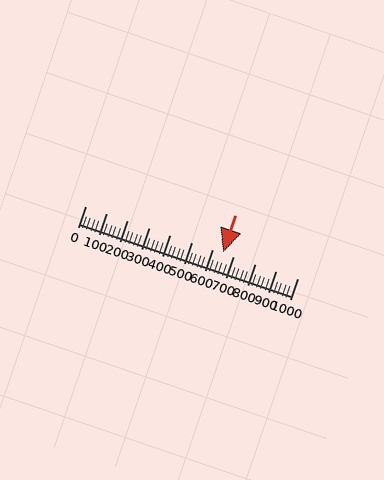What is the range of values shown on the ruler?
The ruler shows values from 0 to 1000.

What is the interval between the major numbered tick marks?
The major tick marks are spaced 100 units apart.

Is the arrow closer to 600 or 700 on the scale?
The arrow is closer to 600.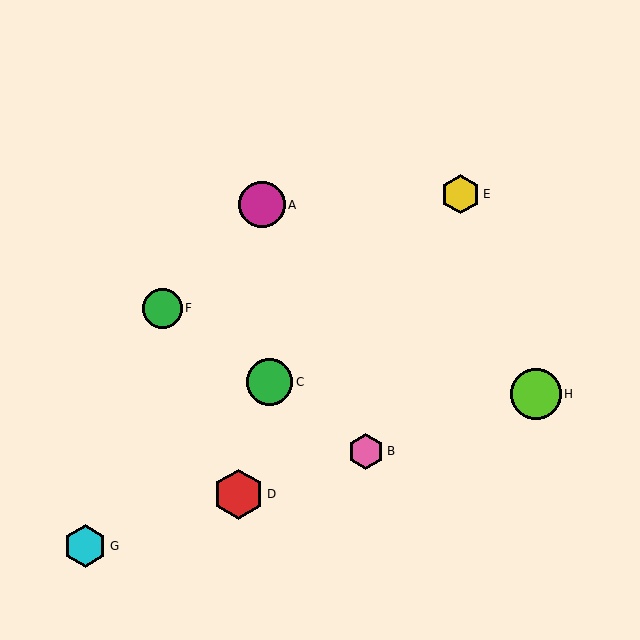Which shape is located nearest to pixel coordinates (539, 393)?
The lime circle (labeled H) at (536, 394) is nearest to that location.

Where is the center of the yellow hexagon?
The center of the yellow hexagon is at (461, 194).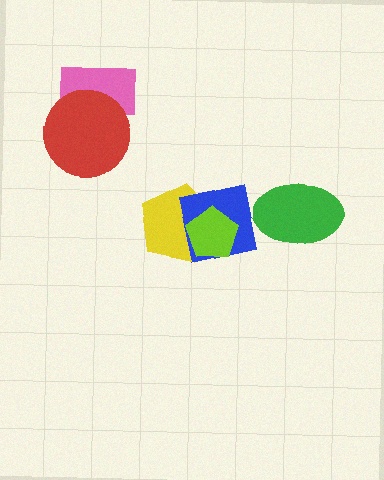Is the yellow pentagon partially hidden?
Yes, it is partially covered by another shape.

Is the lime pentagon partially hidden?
No, no other shape covers it.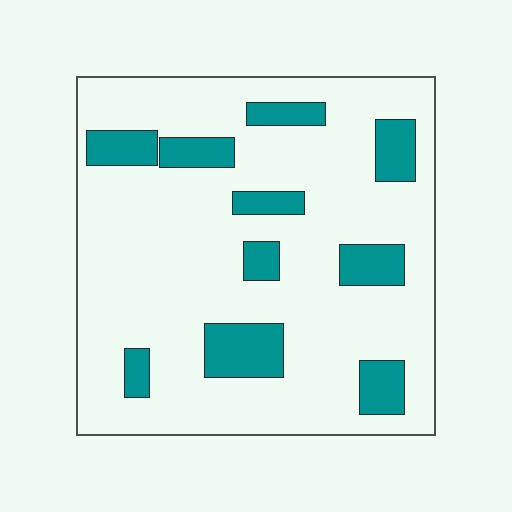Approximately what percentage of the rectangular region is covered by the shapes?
Approximately 20%.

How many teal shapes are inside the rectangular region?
10.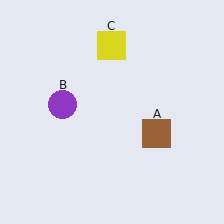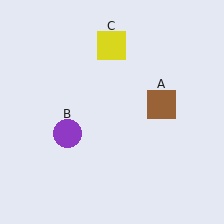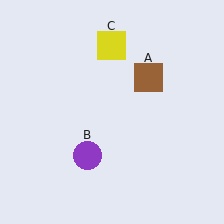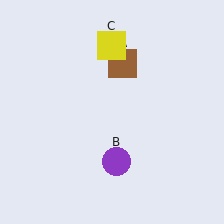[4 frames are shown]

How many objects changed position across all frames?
2 objects changed position: brown square (object A), purple circle (object B).